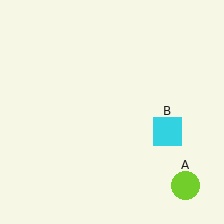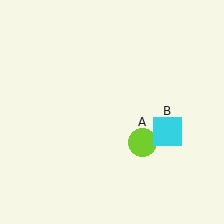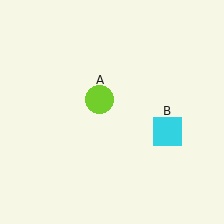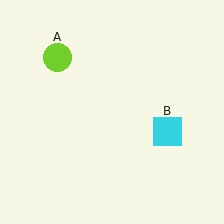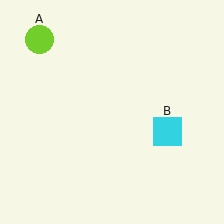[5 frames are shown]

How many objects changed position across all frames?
1 object changed position: lime circle (object A).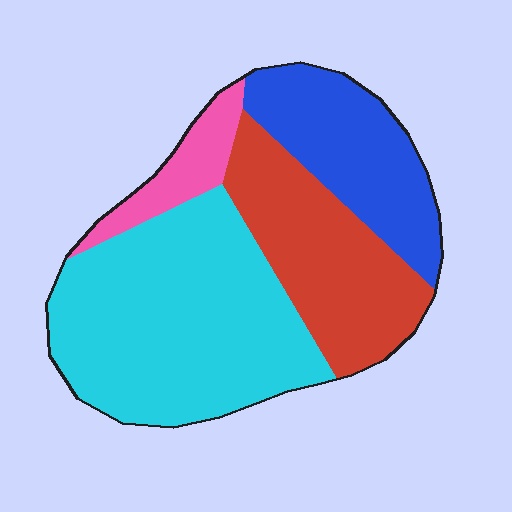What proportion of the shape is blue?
Blue takes up less than a quarter of the shape.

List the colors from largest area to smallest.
From largest to smallest: cyan, red, blue, pink.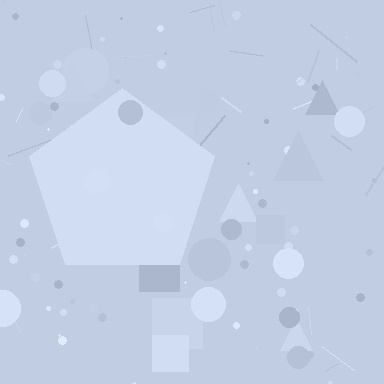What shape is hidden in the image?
A pentagon is hidden in the image.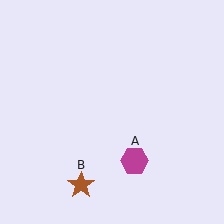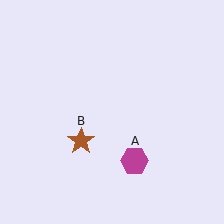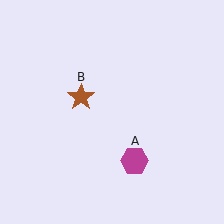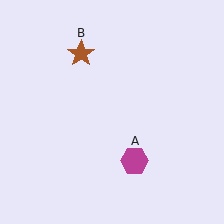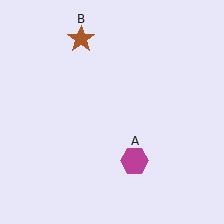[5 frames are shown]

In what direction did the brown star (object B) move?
The brown star (object B) moved up.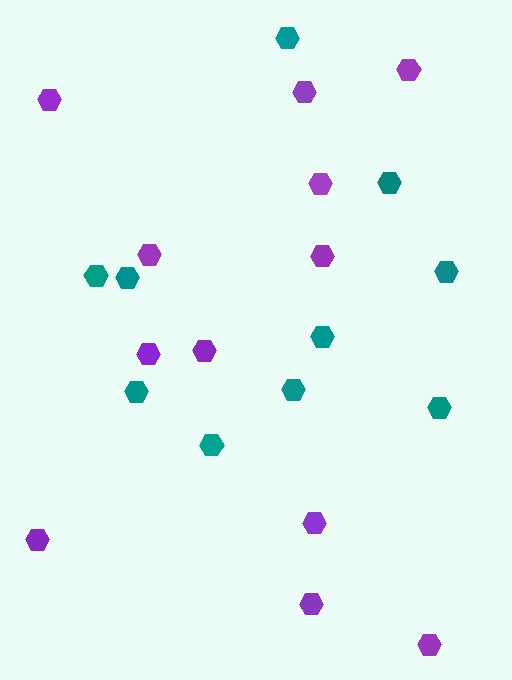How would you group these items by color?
There are 2 groups: one group of teal hexagons (10) and one group of purple hexagons (12).